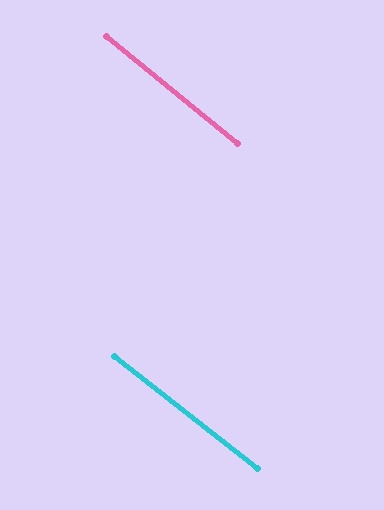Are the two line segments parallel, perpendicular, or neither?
Parallel — their directions differ by only 1.3°.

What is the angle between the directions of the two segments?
Approximately 1 degree.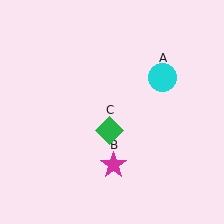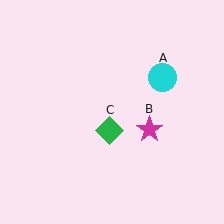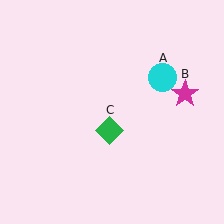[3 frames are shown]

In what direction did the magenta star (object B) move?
The magenta star (object B) moved up and to the right.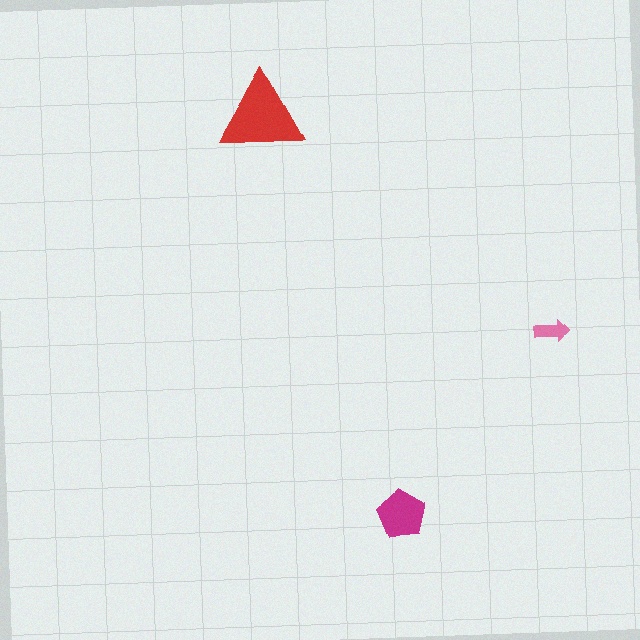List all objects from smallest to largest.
The pink arrow, the magenta pentagon, the red triangle.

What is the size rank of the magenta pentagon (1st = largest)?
2nd.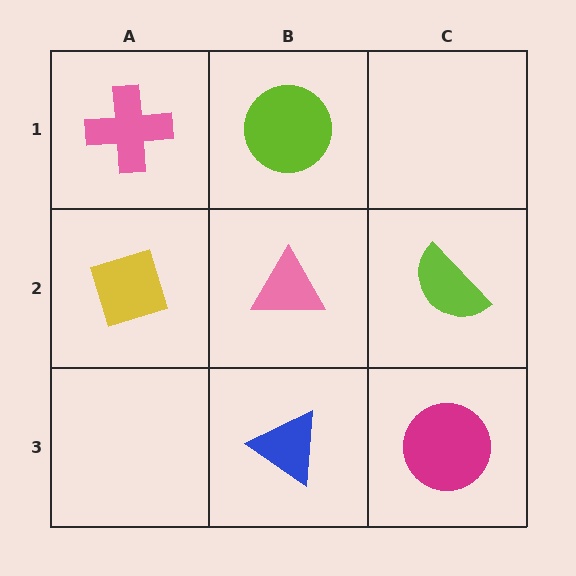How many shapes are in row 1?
2 shapes.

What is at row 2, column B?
A pink triangle.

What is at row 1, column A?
A pink cross.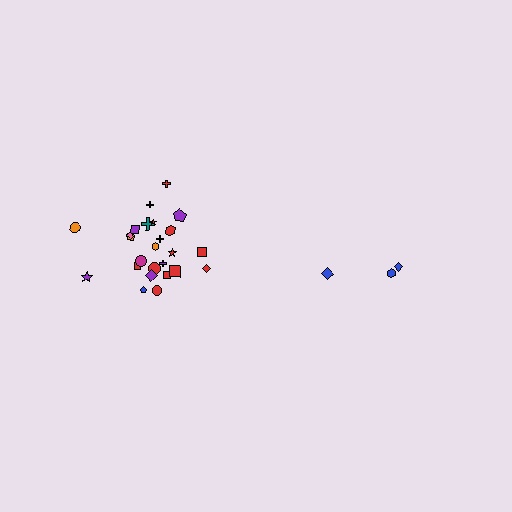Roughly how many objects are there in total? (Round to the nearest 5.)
Roughly 30 objects in total.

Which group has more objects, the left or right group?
The left group.